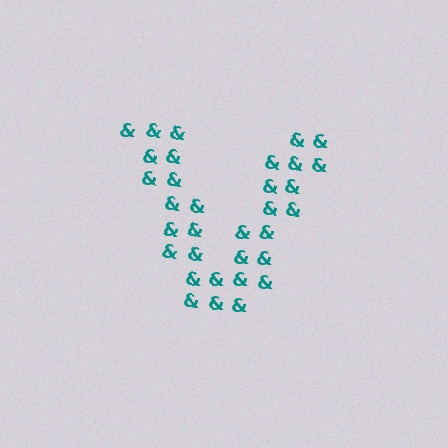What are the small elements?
The small elements are ampersands.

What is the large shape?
The large shape is the letter V.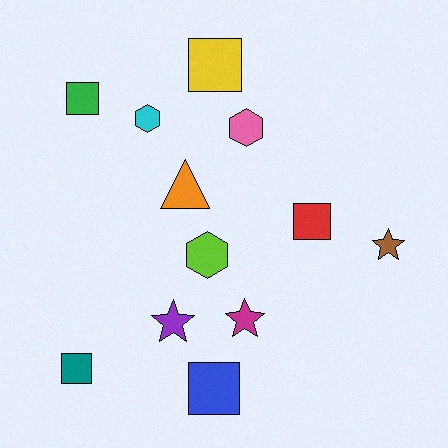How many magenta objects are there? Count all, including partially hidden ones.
There is 1 magenta object.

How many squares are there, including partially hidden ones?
There are 5 squares.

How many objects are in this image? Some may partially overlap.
There are 12 objects.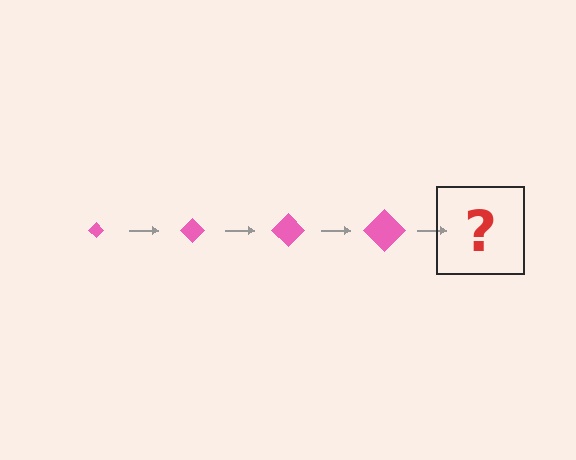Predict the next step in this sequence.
The next step is a pink diamond, larger than the previous one.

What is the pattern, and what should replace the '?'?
The pattern is that the diamond gets progressively larger each step. The '?' should be a pink diamond, larger than the previous one.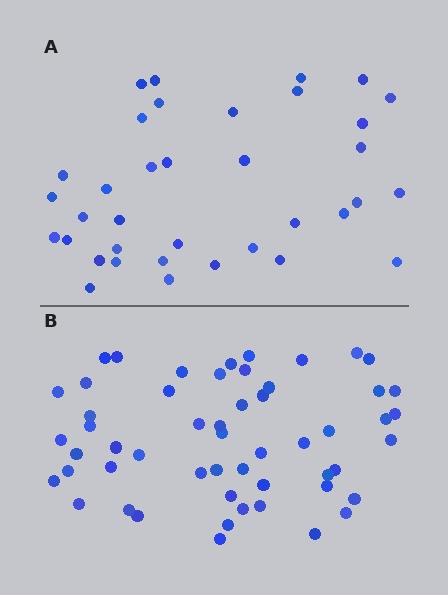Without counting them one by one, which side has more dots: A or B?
Region B (the bottom region) has more dots.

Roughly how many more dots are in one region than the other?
Region B has approximately 20 more dots than region A.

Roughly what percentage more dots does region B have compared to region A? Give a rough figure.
About 50% more.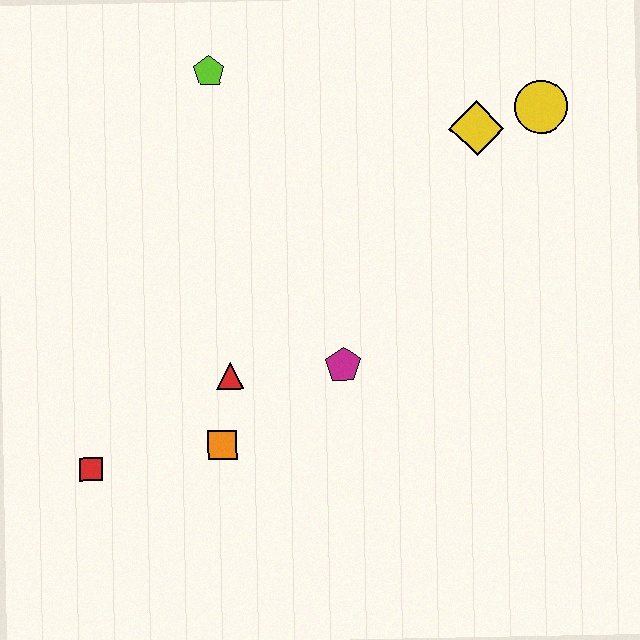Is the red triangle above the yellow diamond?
No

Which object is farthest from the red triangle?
The yellow circle is farthest from the red triangle.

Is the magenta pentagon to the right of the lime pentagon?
Yes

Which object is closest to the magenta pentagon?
The red triangle is closest to the magenta pentagon.